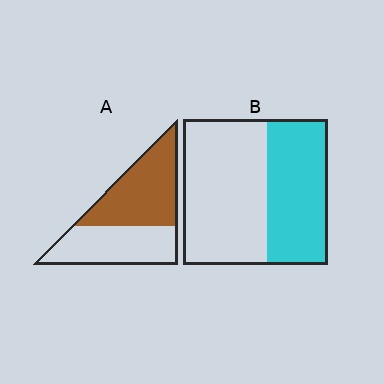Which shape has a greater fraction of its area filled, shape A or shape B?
Shape A.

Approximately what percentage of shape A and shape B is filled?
A is approximately 55% and B is approximately 40%.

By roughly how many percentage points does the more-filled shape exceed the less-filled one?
By roughly 10 percentage points (A over B).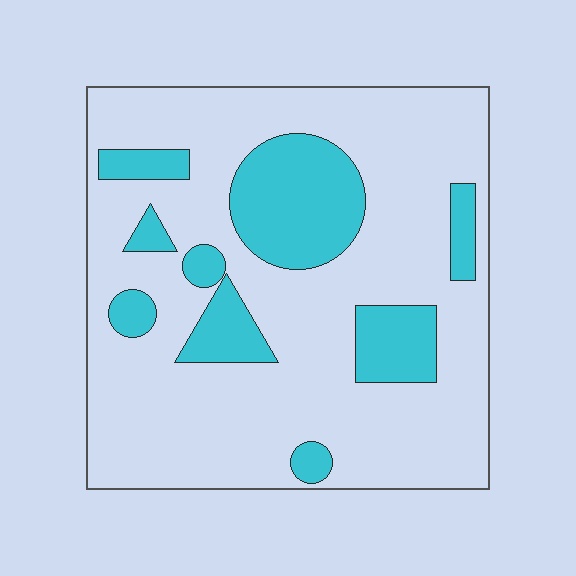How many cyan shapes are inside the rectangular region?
9.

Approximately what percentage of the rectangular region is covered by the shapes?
Approximately 25%.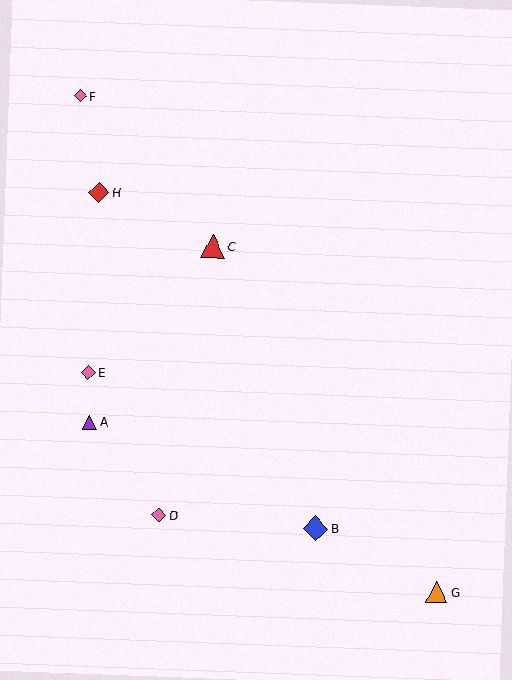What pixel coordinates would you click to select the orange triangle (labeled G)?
Click at (437, 592) to select the orange triangle G.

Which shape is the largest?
The blue diamond (labeled B) is the largest.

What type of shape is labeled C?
Shape C is a red triangle.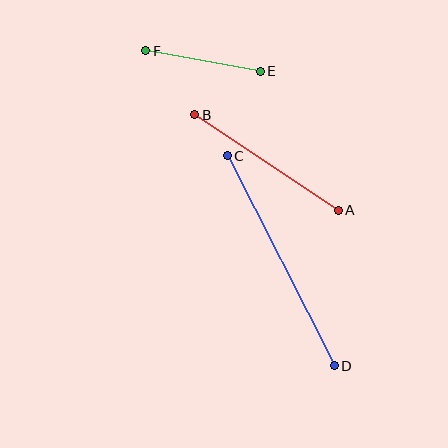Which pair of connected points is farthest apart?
Points C and D are farthest apart.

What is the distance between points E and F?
The distance is approximately 116 pixels.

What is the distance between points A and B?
The distance is approximately 172 pixels.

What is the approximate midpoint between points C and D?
The midpoint is at approximately (281, 261) pixels.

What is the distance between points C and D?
The distance is approximately 235 pixels.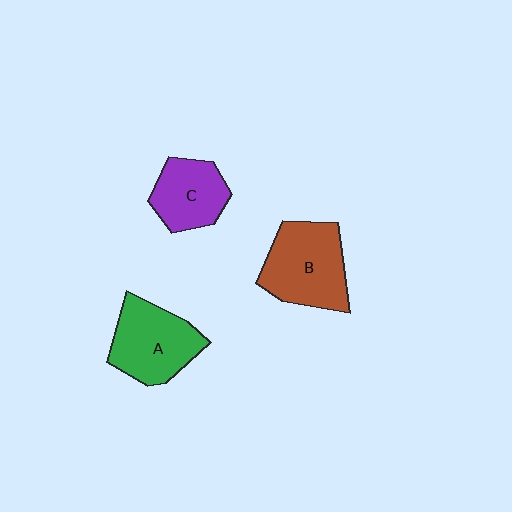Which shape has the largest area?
Shape B (brown).